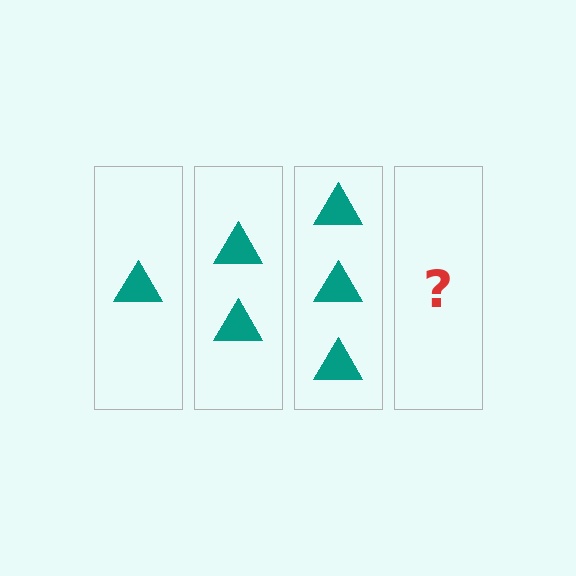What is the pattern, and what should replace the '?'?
The pattern is that each step adds one more triangle. The '?' should be 4 triangles.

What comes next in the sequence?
The next element should be 4 triangles.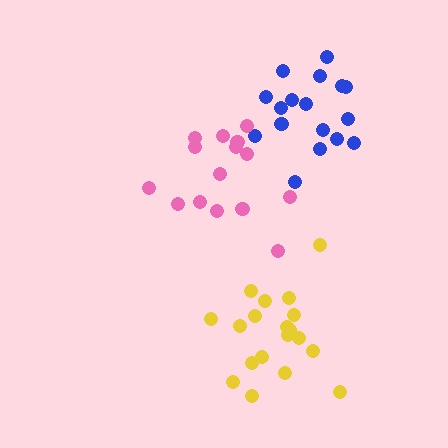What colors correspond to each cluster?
The clusters are colored: blue, pink, yellow.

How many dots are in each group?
Group 1: 17 dots, Group 2: 15 dots, Group 3: 19 dots (51 total).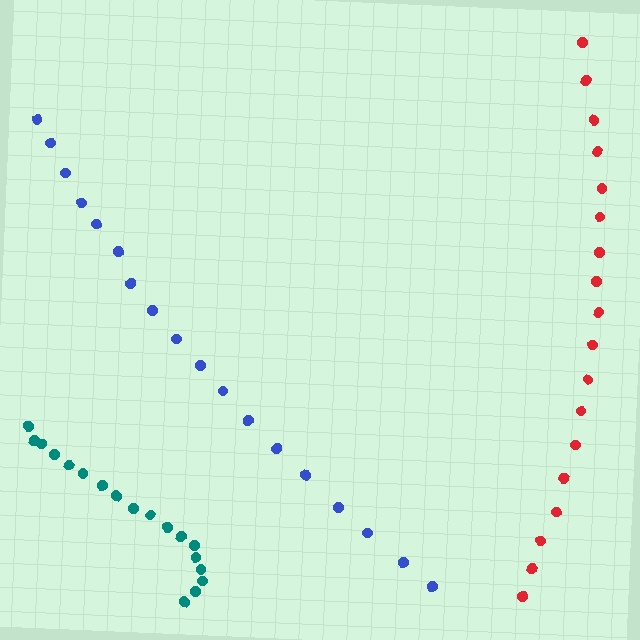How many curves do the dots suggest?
There are 3 distinct paths.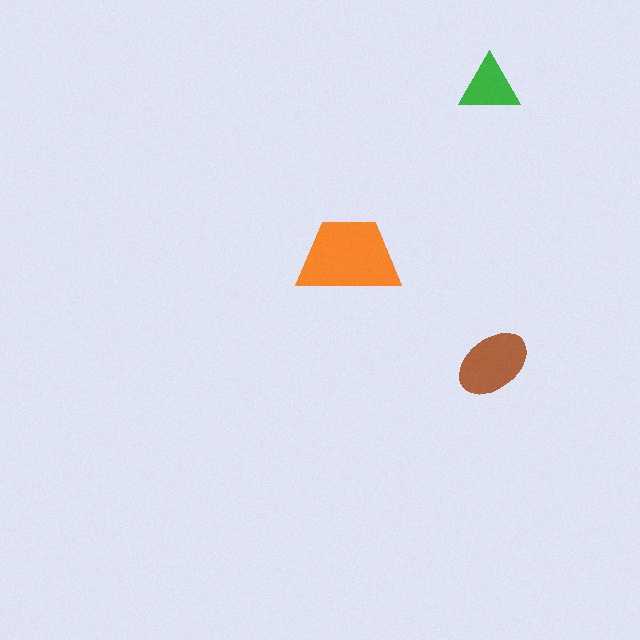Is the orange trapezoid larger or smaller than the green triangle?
Larger.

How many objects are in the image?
There are 3 objects in the image.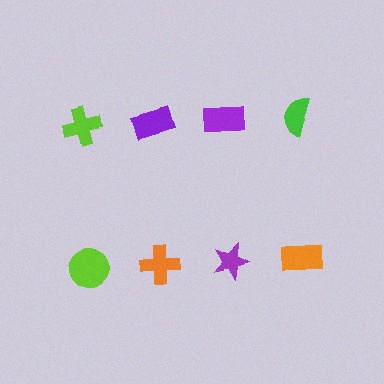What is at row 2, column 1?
A lime circle.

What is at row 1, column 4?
A green semicircle.